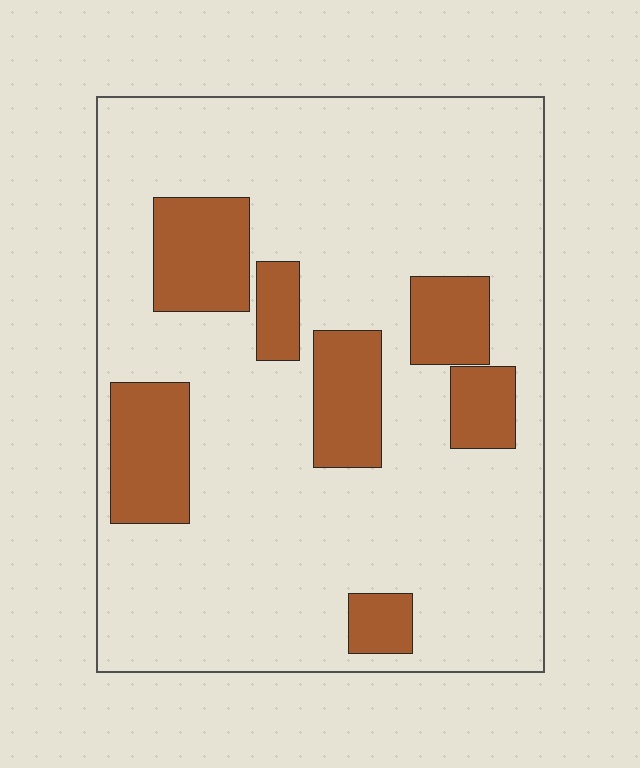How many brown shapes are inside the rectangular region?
7.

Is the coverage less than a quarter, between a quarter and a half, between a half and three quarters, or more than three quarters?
Less than a quarter.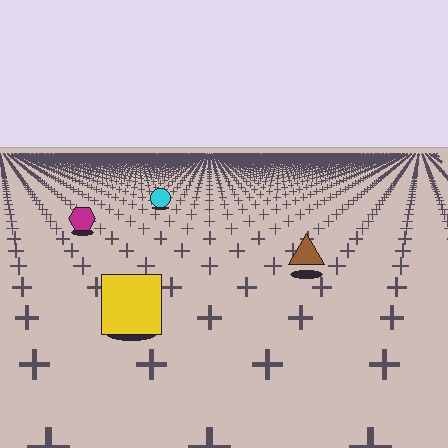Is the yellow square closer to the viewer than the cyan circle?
Yes. The yellow square is closer — you can tell from the texture gradient: the ground texture is coarser near it.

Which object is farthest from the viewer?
The cyan circle is farthest from the viewer. It appears smaller and the ground texture around it is denser.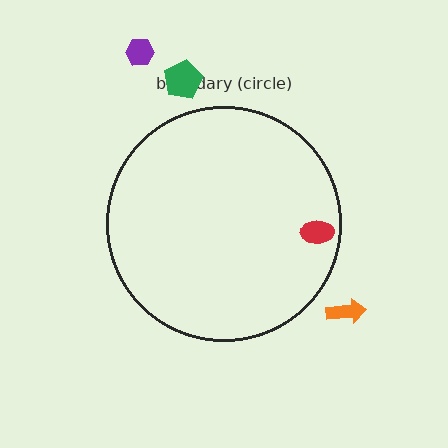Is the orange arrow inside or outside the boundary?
Outside.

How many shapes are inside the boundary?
1 inside, 3 outside.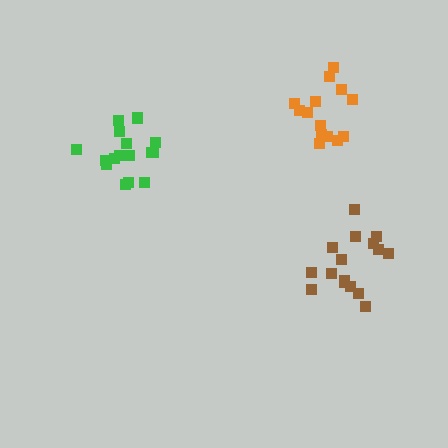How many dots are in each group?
Group 1: 14 dots, Group 2: 16 dots, Group 3: 16 dots (46 total).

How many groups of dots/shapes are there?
There are 3 groups.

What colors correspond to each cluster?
The clusters are colored: orange, green, brown.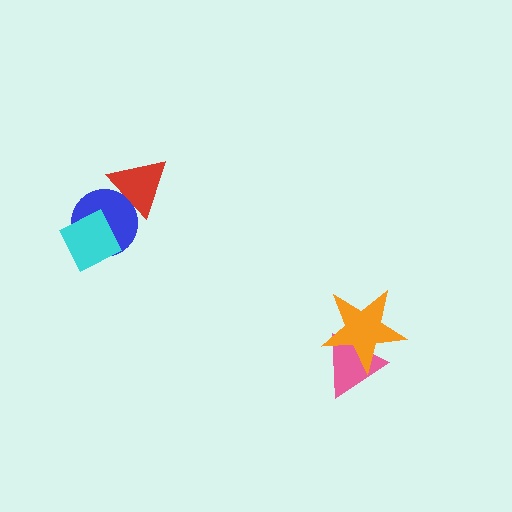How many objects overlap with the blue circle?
2 objects overlap with the blue circle.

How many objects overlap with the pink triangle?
1 object overlaps with the pink triangle.